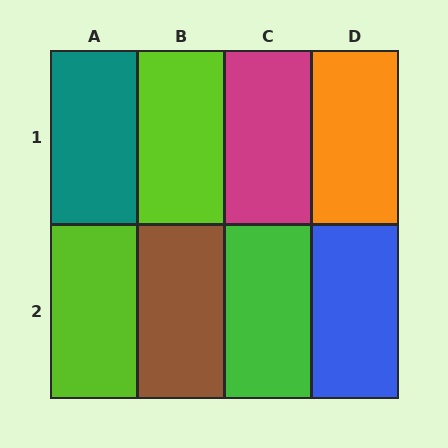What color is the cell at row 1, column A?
Teal.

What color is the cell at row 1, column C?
Magenta.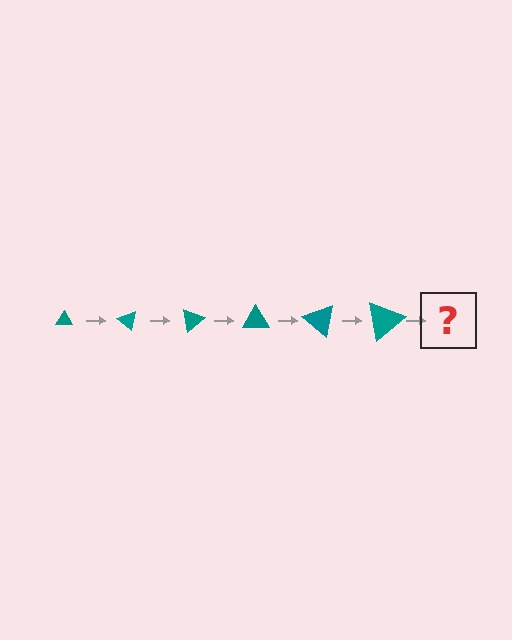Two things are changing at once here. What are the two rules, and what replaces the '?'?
The two rules are that the triangle grows larger each step and it rotates 40 degrees each step. The '?' should be a triangle, larger than the previous one and rotated 240 degrees from the start.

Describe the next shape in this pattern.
It should be a triangle, larger than the previous one and rotated 240 degrees from the start.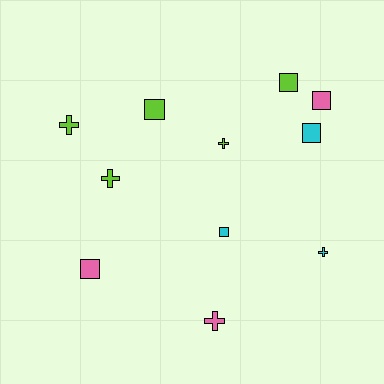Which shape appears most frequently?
Square, with 6 objects.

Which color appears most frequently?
Lime, with 5 objects.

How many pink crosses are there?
There is 1 pink cross.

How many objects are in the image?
There are 11 objects.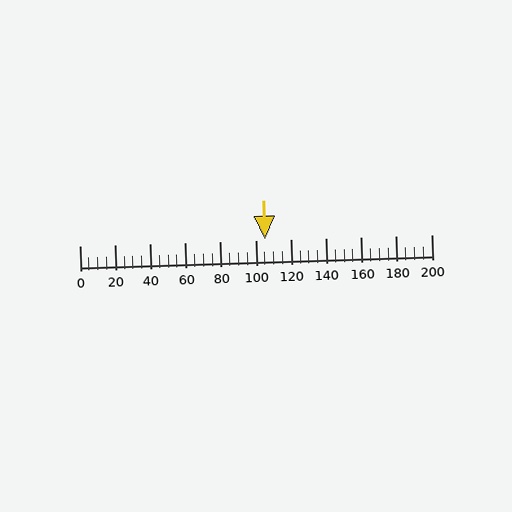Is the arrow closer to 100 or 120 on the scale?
The arrow is closer to 100.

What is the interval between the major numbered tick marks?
The major tick marks are spaced 20 units apart.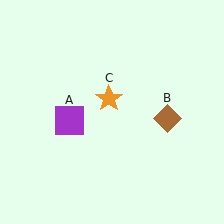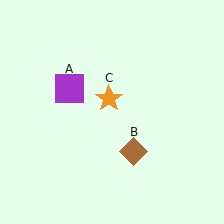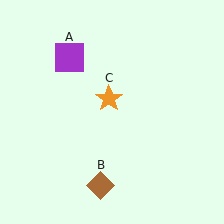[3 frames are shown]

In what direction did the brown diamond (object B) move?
The brown diamond (object B) moved down and to the left.